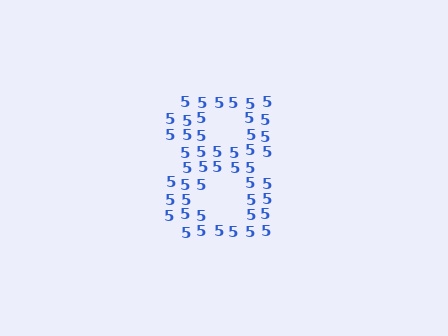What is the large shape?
The large shape is the digit 8.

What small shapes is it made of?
It is made of small digit 5's.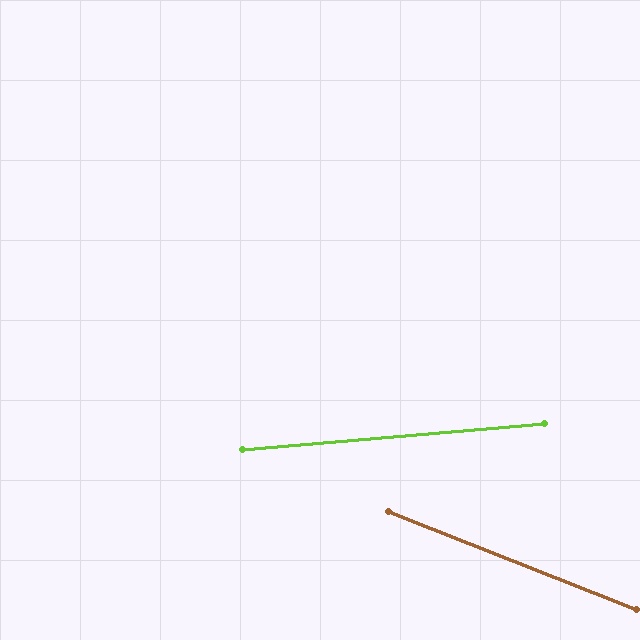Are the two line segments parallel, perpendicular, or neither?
Neither parallel nor perpendicular — they differ by about 27°.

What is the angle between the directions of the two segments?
Approximately 27 degrees.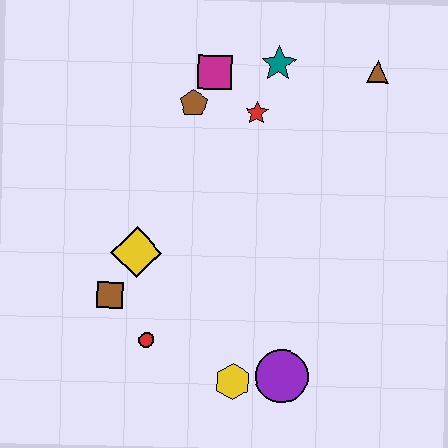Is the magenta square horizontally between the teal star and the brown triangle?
No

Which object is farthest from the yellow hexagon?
The brown triangle is farthest from the yellow hexagon.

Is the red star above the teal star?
No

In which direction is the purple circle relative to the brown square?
The purple circle is to the right of the brown square.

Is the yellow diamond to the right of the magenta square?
No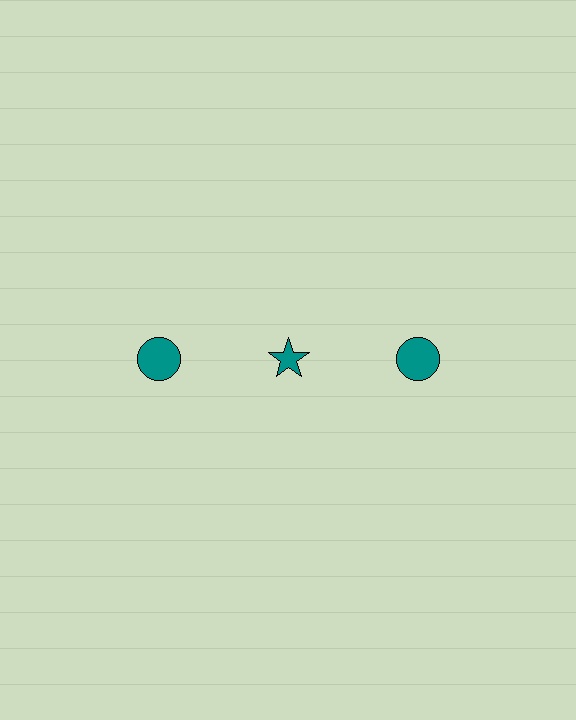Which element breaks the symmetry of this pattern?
The teal star in the top row, second from left column breaks the symmetry. All other shapes are teal circles.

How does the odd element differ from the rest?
It has a different shape: star instead of circle.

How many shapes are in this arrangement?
There are 3 shapes arranged in a grid pattern.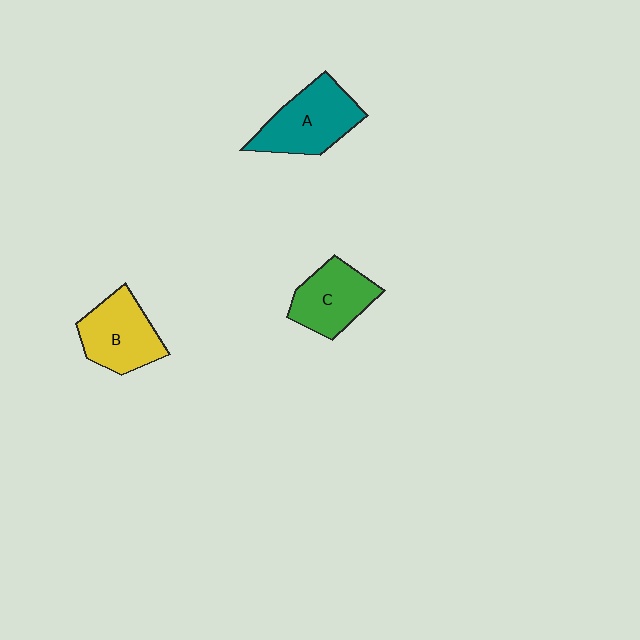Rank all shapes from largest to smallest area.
From largest to smallest: A (teal), B (yellow), C (green).